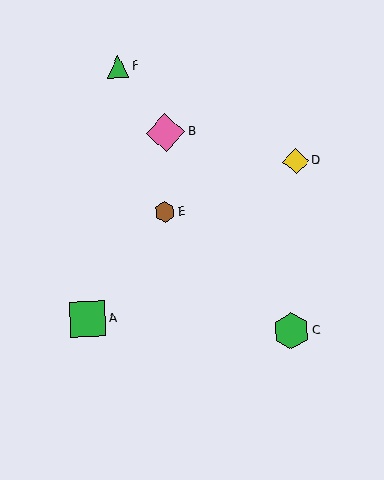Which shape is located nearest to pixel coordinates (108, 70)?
The green triangle (labeled F) at (118, 67) is nearest to that location.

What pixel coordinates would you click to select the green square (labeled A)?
Click at (88, 319) to select the green square A.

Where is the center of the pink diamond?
The center of the pink diamond is at (166, 132).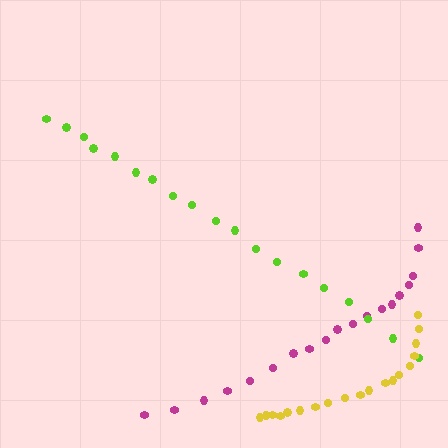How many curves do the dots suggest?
There are 3 distinct paths.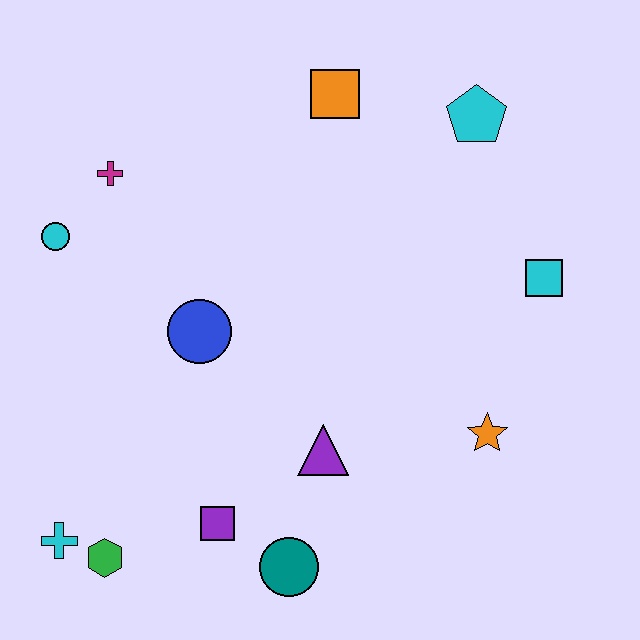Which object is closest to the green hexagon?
The cyan cross is closest to the green hexagon.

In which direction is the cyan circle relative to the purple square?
The cyan circle is above the purple square.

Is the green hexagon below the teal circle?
No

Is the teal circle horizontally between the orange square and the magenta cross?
Yes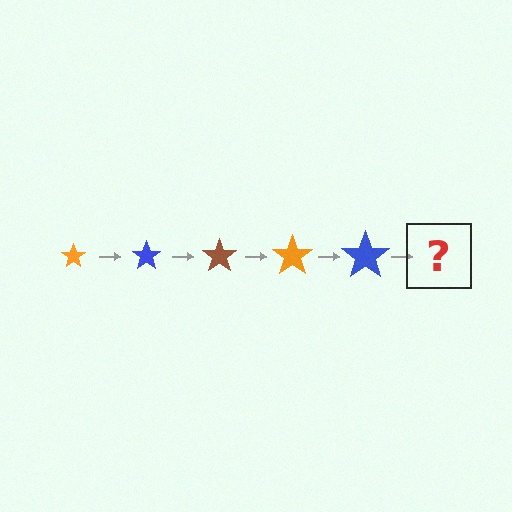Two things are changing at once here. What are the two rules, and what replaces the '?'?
The two rules are that the star grows larger each step and the color cycles through orange, blue, and brown. The '?' should be a brown star, larger than the previous one.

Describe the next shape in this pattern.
It should be a brown star, larger than the previous one.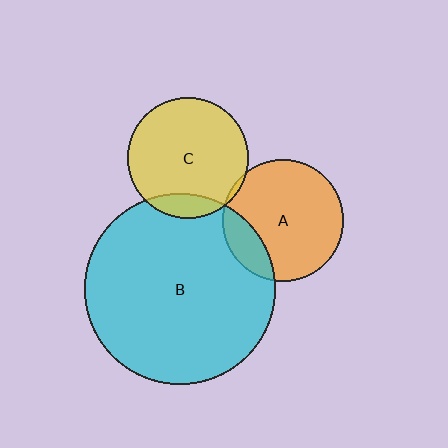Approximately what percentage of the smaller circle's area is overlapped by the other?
Approximately 10%.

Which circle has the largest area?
Circle B (cyan).